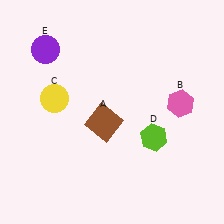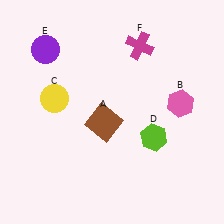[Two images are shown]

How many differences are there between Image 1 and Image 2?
There is 1 difference between the two images.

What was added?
A magenta cross (F) was added in Image 2.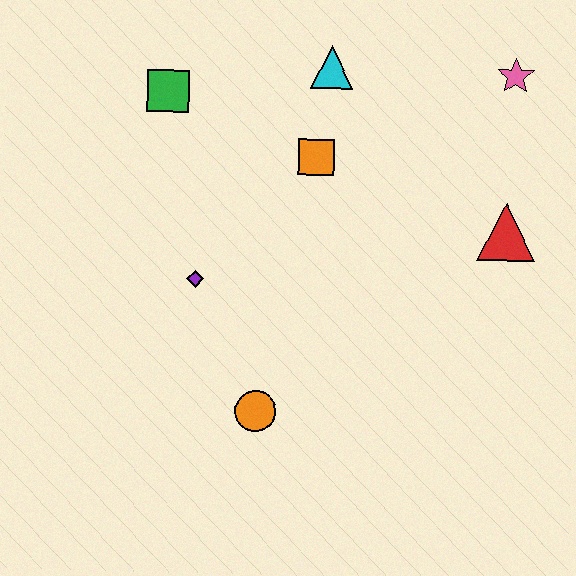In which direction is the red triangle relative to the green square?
The red triangle is to the right of the green square.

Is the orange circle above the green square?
No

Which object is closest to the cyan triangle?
The orange square is closest to the cyan triangle.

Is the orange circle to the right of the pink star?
No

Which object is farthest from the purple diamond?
The pink star is farthest from the purple diamond.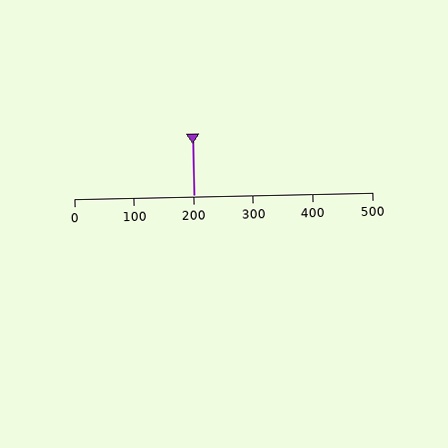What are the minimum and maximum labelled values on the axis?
The axis runs from 0 to 500.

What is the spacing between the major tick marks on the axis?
The major ticks are spaced 100 apart.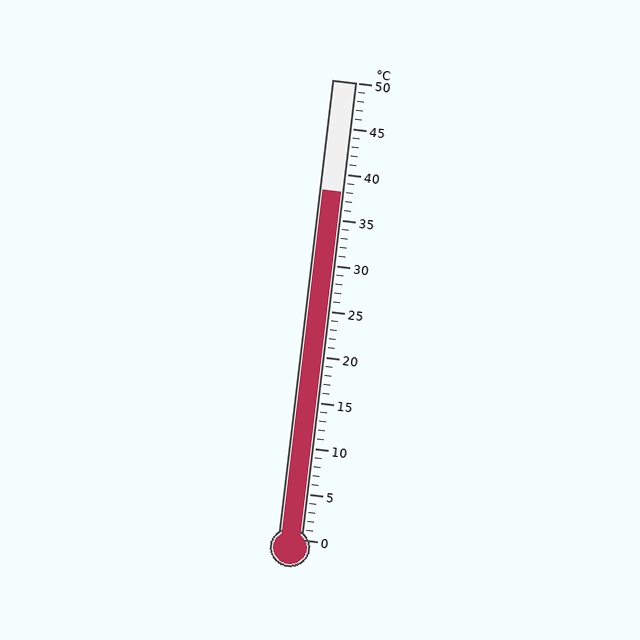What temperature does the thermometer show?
The thermometer shows approximately 38°C.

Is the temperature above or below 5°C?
The temperature is above 5°C.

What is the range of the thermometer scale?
The thermometer scale ranges from 0°C to 50°C.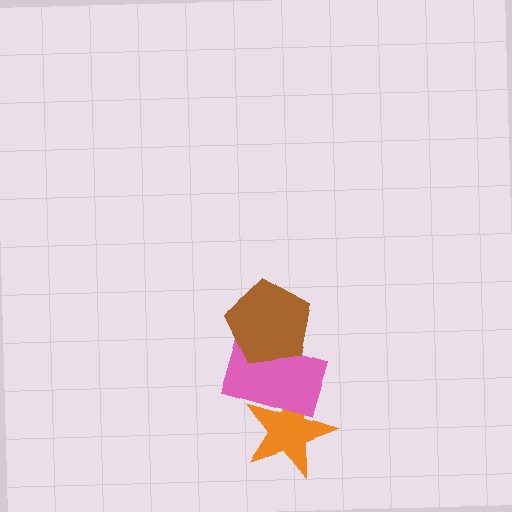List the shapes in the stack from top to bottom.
From top to bottom: the brown pentagon, the pink rectangle, the orange star.